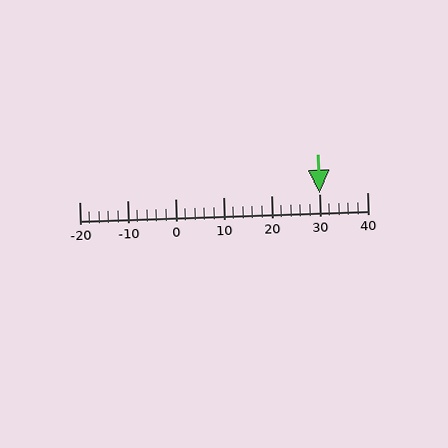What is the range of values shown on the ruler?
The ruler shows values from -20 to 40.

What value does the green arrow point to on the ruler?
The green arrow points to approximately 30.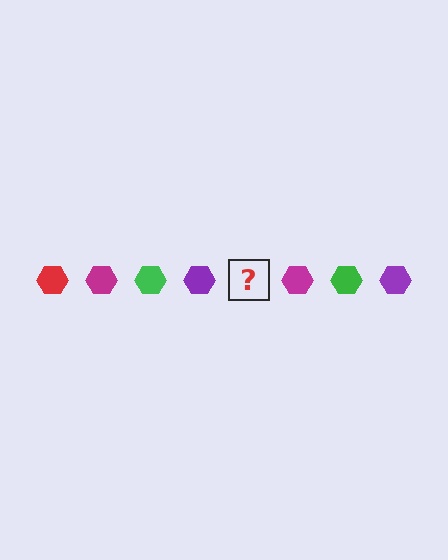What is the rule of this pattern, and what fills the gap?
The rule is that the pattern cycles through red, magenta, green, purple hexagons. The gap should be filled with a red hexagon.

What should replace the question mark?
The question mark should be replaced with a red hexagon.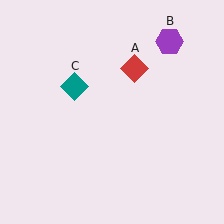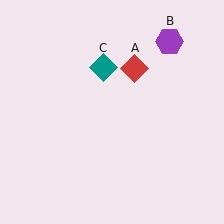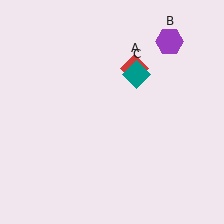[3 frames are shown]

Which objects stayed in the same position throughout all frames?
Red diamond (object A) and purple hexagon (object B) remained stationary.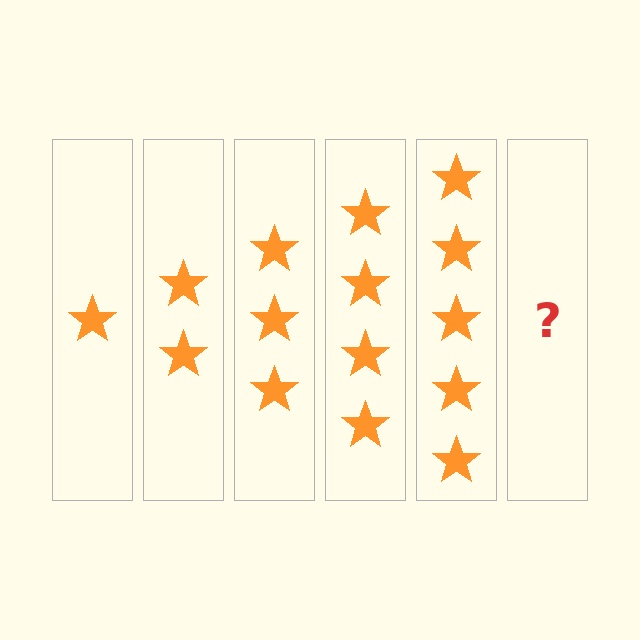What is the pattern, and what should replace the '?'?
The pattern is that each step adds one more star. The '?' should be 6 stars.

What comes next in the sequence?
The next element should be 6 stars.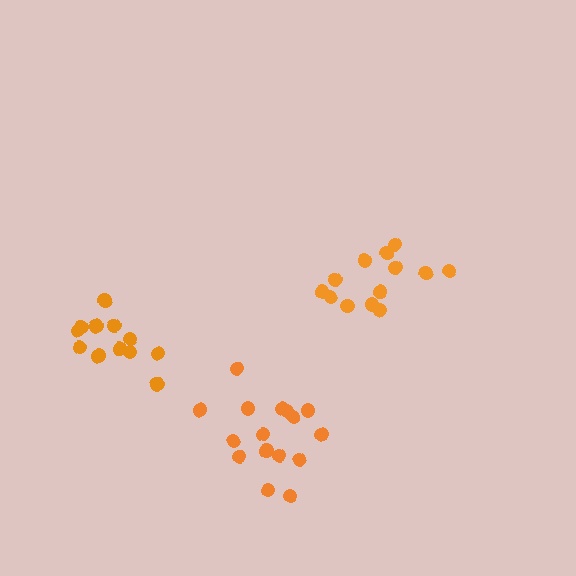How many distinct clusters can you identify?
There are 3 distinct clusters.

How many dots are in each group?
Group 1: 13 dots, Group 2: 16 dots, Group 3: 12 dots (41 total).